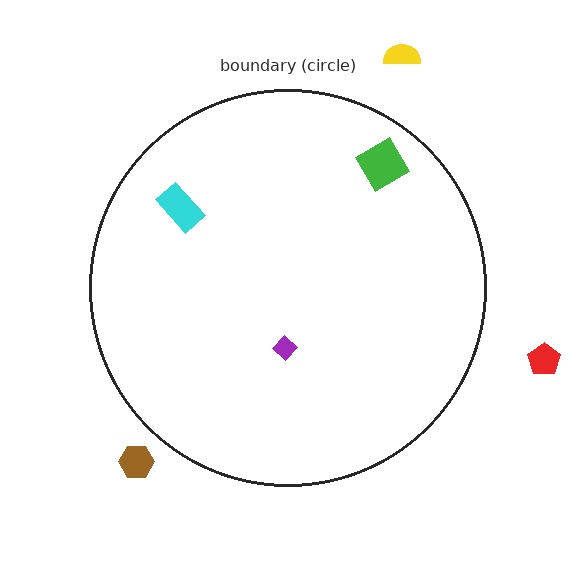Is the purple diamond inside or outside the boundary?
Inside.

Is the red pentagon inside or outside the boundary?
Outside.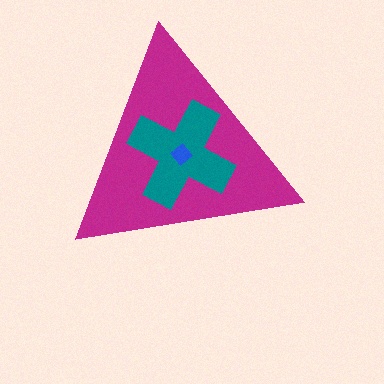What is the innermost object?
The blue diamond.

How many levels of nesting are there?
3.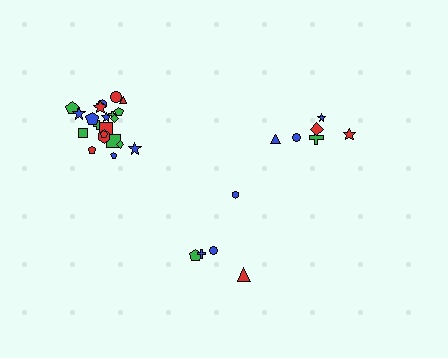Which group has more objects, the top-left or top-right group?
The top-left group.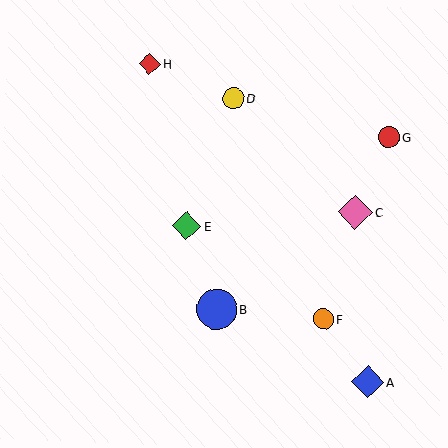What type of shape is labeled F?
Shape F is an orange circle.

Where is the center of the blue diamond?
The center of the blue diamond is at (368, 382).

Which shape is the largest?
The blue circle (labeled B) is the largest.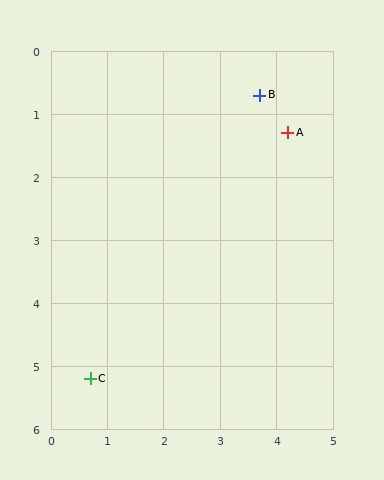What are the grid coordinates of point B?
Point B is at approximately (3.7, 0.7).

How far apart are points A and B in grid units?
Points A and B are about 0.8 grid units apart.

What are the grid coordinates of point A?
Point A is at approximately (4.2, 1.3).